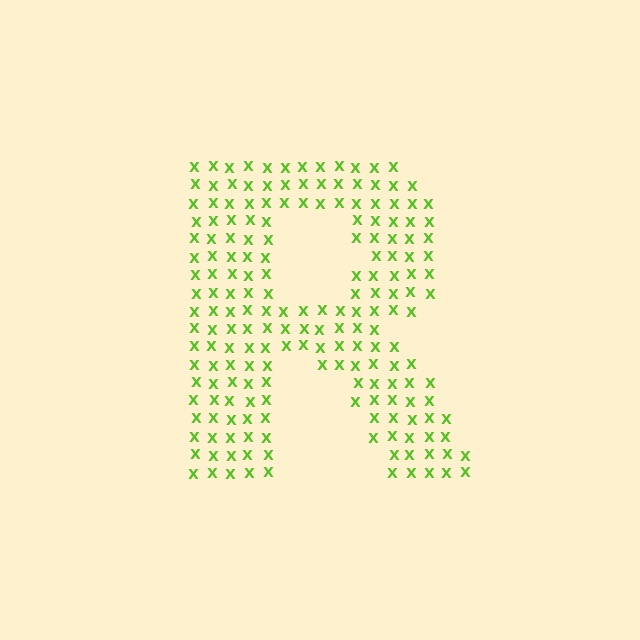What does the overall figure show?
The overall figure shows the letter R.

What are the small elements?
The small elements are letter X's.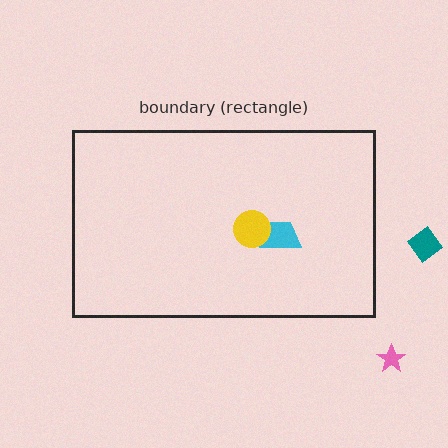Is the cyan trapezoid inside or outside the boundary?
Inside.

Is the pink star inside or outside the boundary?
Outside.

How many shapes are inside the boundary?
2 inside, 2 outside.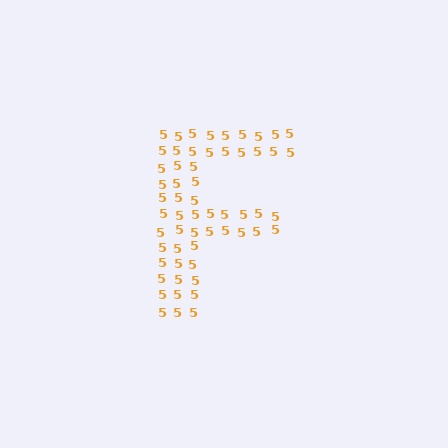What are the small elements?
The small elements are digit 5's.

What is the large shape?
The large shape is the letter F.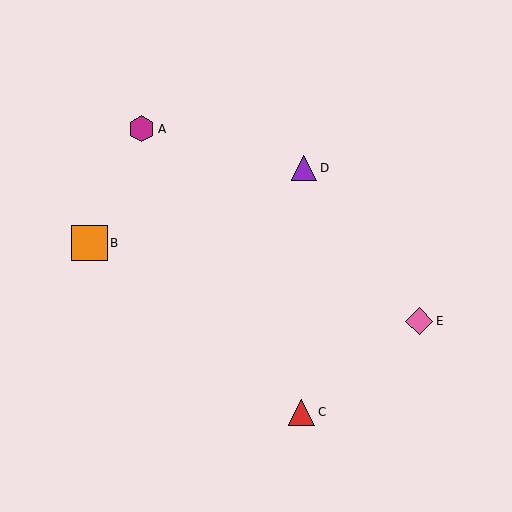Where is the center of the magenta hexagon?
The center of the magenta hexagon is at (142, 129).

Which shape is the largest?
The orange square (labeled B) is the largest.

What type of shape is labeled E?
Shape E is a pink diamond.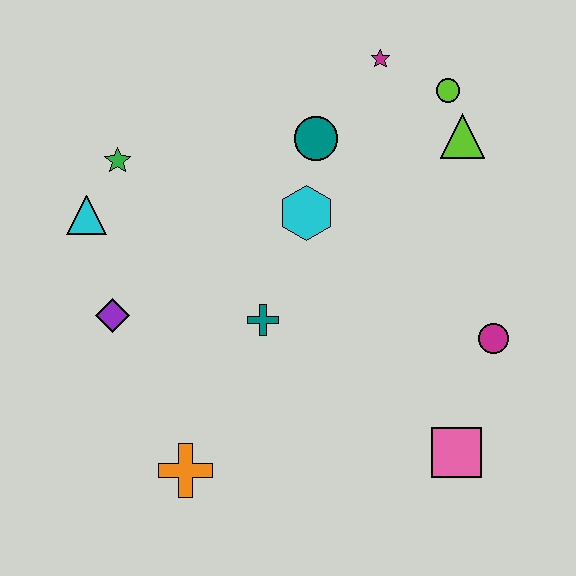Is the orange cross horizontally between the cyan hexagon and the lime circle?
No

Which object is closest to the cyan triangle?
The green star is closest to the cyan triangle.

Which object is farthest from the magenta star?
The orange cross is farthest from the magenta star.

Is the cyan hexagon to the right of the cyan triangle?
Yes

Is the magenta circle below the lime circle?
Yes